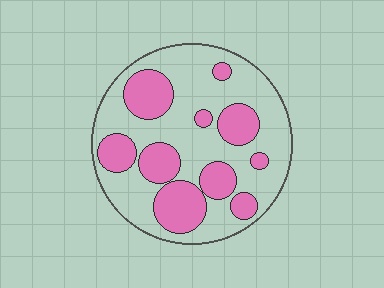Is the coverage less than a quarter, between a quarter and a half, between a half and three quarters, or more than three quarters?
Between a quarter and a half.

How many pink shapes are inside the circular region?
10.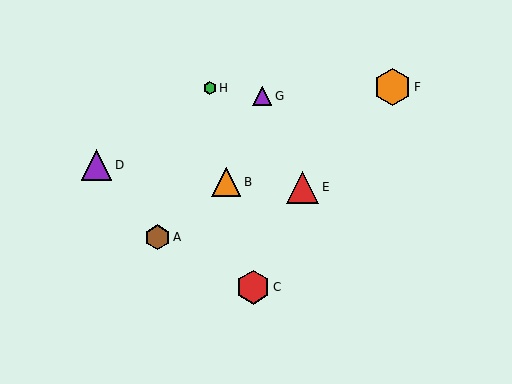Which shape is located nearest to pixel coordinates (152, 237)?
The brown hexagon (labeled A) at (157, 237) is nearest to that location.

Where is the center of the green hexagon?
The center of the green hexagon is at (210, 88).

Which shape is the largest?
The orange hexagon (labeled F) is the largest.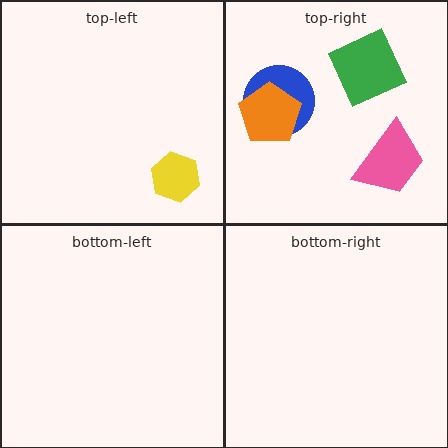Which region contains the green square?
The top-right region.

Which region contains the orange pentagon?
The top-right region.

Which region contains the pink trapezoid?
The top-right region.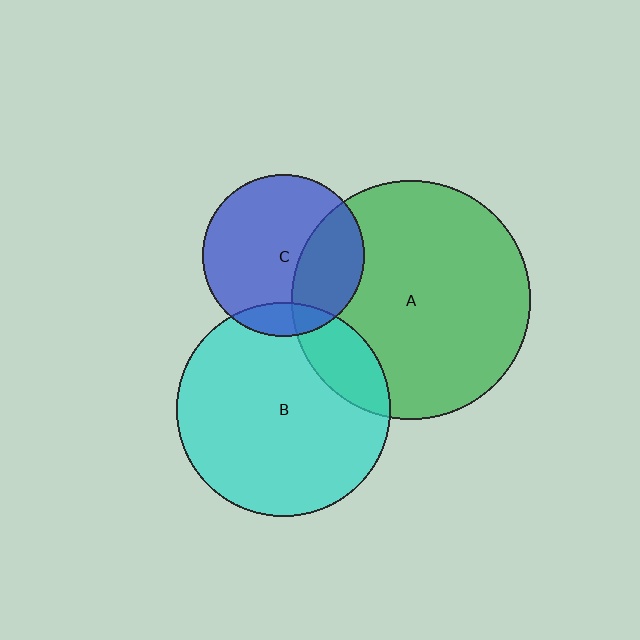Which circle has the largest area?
Circle A (green).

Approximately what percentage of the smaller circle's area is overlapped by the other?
Approximately 30%.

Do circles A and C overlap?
Yes.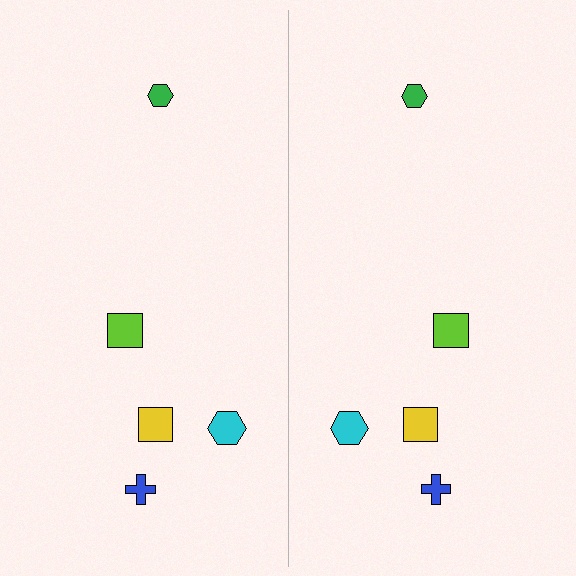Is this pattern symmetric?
Yes, this pattern has bilateral (reflection) symmetry.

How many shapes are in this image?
There are 10 shapes in this image.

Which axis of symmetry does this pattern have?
The pattern has a vertical axis of symmetry running through the center of the image.